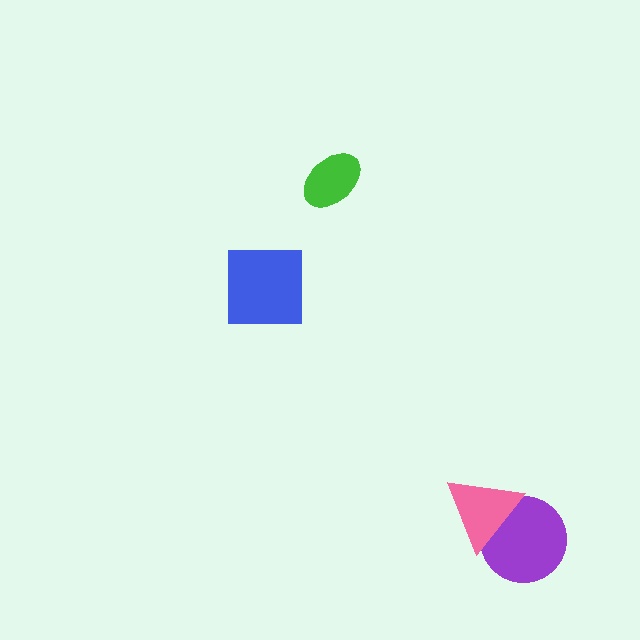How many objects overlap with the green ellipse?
0 objects overlap with the green ellipse.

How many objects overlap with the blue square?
0 objects overlap with the blue square.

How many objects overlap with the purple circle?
1 object overlaps with the purple circle.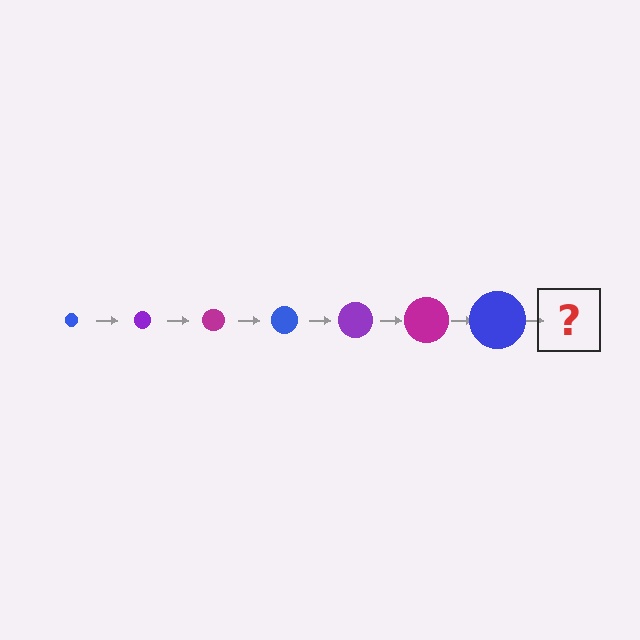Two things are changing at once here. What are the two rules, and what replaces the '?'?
The two rules are that the circle grows larger each step and the color cycles through blue, purple, and magenta. The '?' should be a purple circle, larger than the previous one.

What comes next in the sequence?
The next element should be a purple circle, larger than the previous one.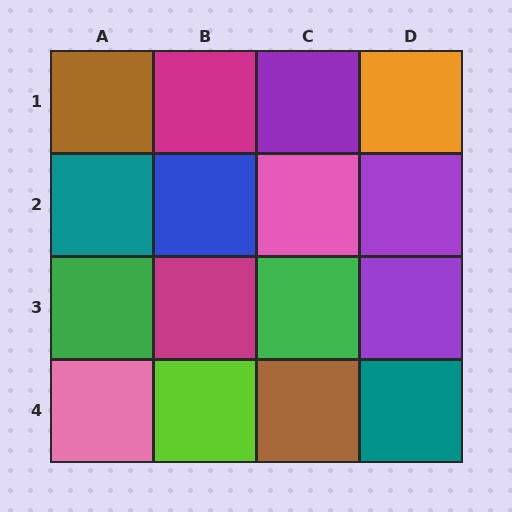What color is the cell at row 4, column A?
Pink.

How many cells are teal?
2 cells are teal.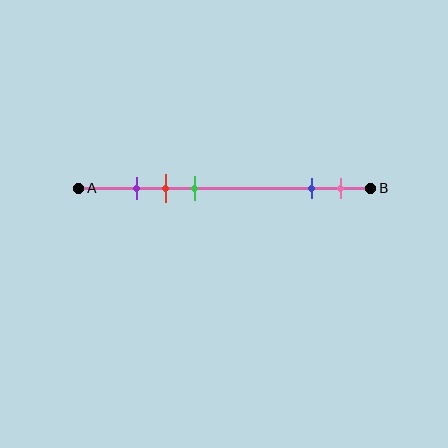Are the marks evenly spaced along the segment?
No, the marks are not evenly spaced.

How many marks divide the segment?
There are 5 marks dividing the segment.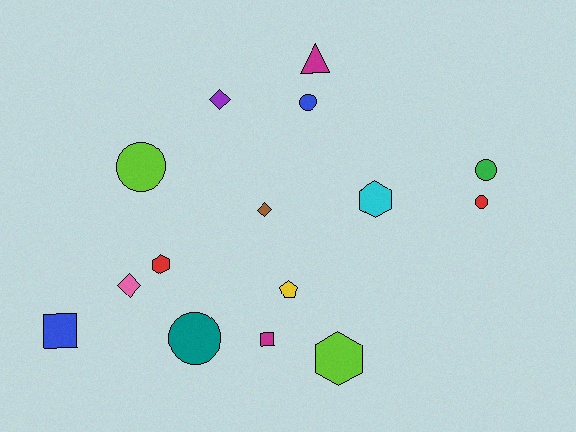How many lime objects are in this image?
There are 2 lime objects.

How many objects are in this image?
There are 15 objects.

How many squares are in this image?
There are 2 squares.